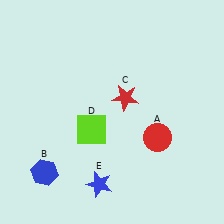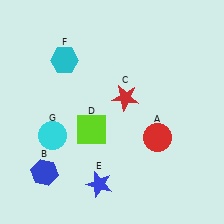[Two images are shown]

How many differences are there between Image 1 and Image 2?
There are 2 differences between the two images.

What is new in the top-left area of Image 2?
A cyan hexagon (F) was added in the top-left area of Image 2.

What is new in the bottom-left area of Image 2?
A cyan circle (G) was added in the bottom-left area of Image 2.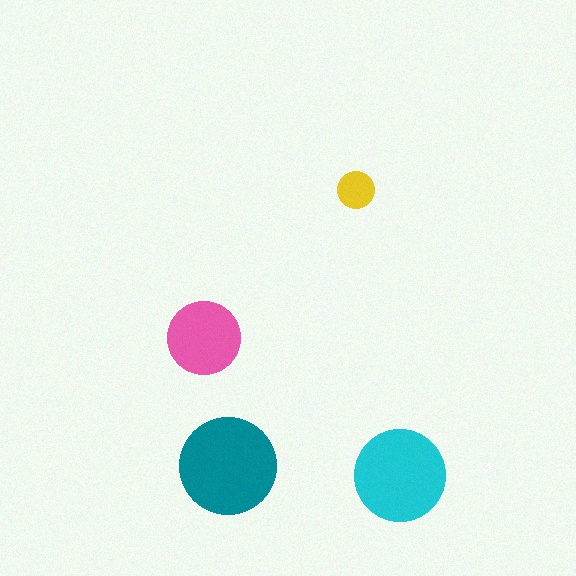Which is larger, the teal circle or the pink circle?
The teal one.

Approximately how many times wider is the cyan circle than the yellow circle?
About 2.5 times wider.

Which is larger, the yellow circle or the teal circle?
The teal one.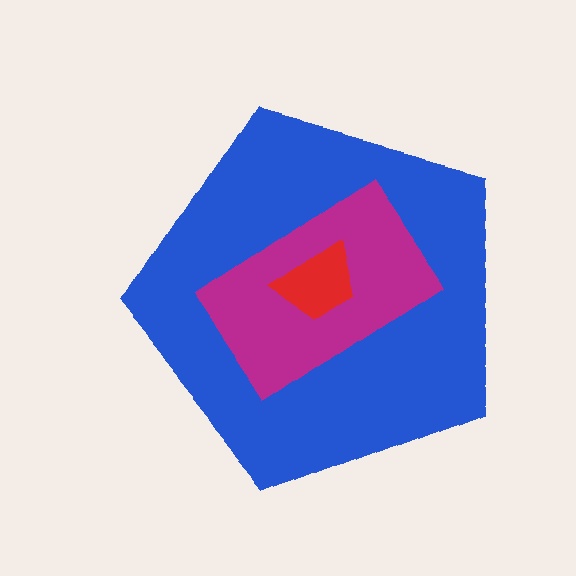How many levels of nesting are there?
3.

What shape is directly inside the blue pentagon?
The magenta rectangle.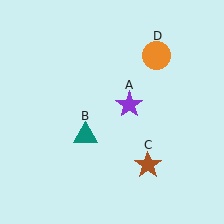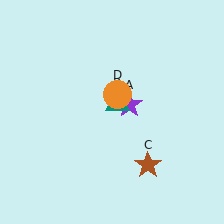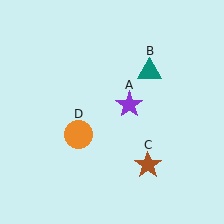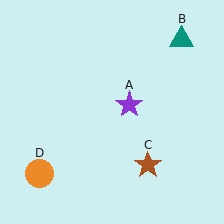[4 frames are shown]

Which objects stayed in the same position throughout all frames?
Purple star (object A) and brown star (object C) remained stationary.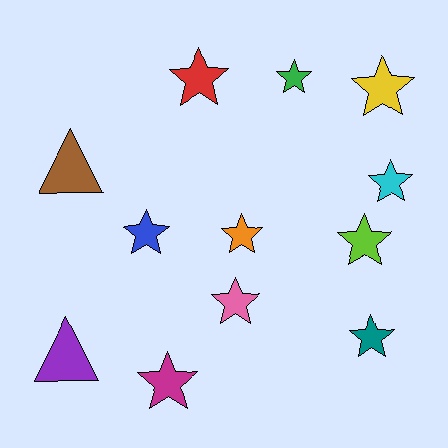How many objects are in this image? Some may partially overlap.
There are 12 objects.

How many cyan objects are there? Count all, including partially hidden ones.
There is 1 cyan object.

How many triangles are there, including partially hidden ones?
There are 2 triangles.